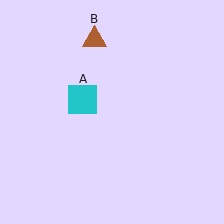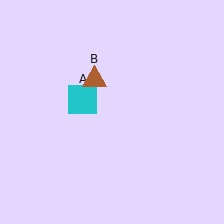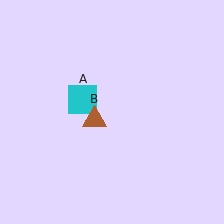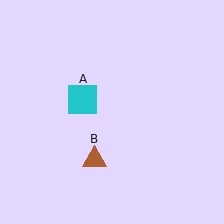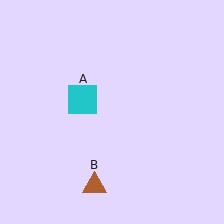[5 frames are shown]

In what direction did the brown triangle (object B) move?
The brown triangle (object B) moved down.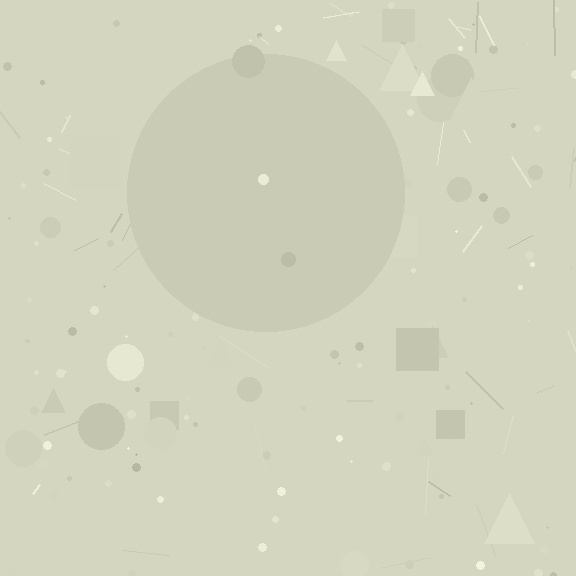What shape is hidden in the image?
A circle is hidden in the image.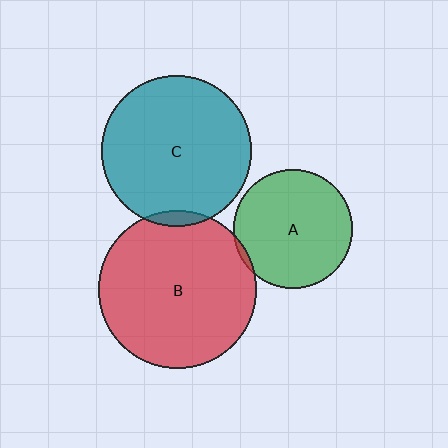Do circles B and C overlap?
Yes.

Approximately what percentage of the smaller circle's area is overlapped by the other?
Approximately 5%.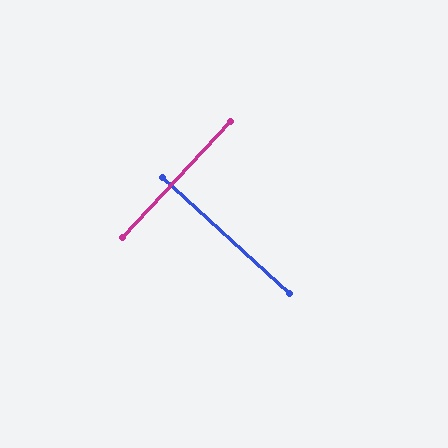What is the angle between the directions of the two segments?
Approximately 89 degrees.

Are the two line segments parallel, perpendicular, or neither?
Perpendicular — they meet at approximately 89°.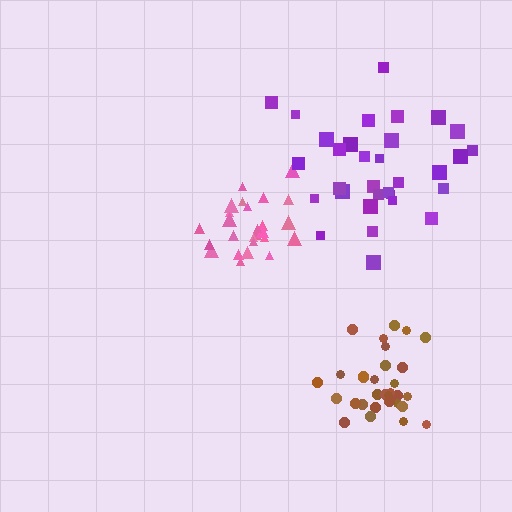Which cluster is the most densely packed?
Pink.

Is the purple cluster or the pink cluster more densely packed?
Pink.